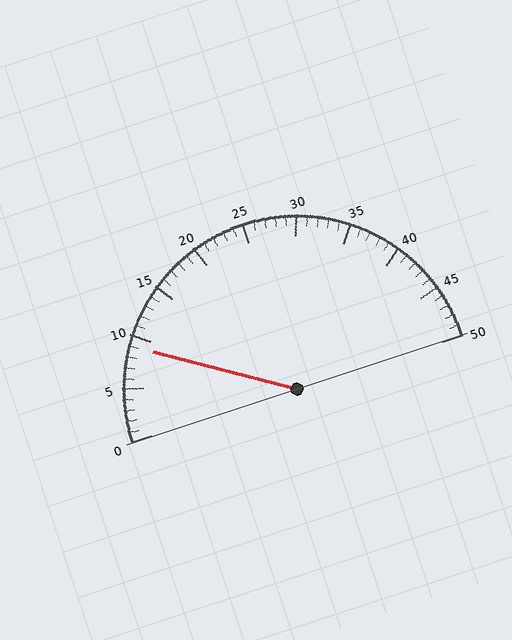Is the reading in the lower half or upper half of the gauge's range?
The reading is in the lower half of the range (0 to 50).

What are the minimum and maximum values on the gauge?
The gauge ranges from 0 to 50.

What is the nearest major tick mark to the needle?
The nearest major tick mark is 10.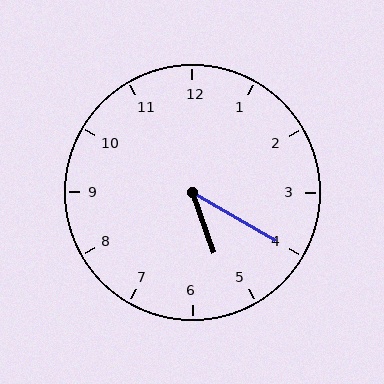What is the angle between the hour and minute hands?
Approximately 40 degrees.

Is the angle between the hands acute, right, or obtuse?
It is acute.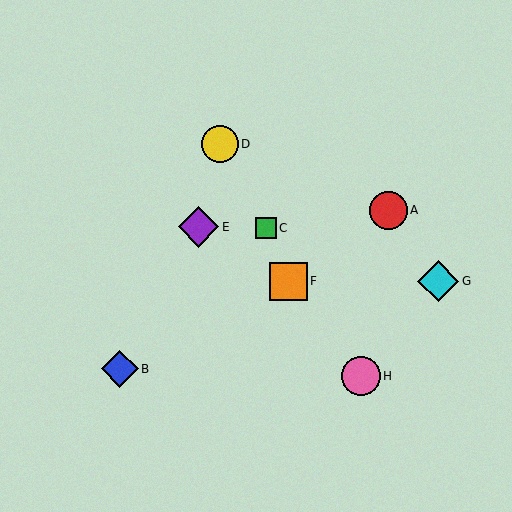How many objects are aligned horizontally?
2 objects (F, G) are aligned horizontally.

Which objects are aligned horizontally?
Objects F, G are aligned horizontally.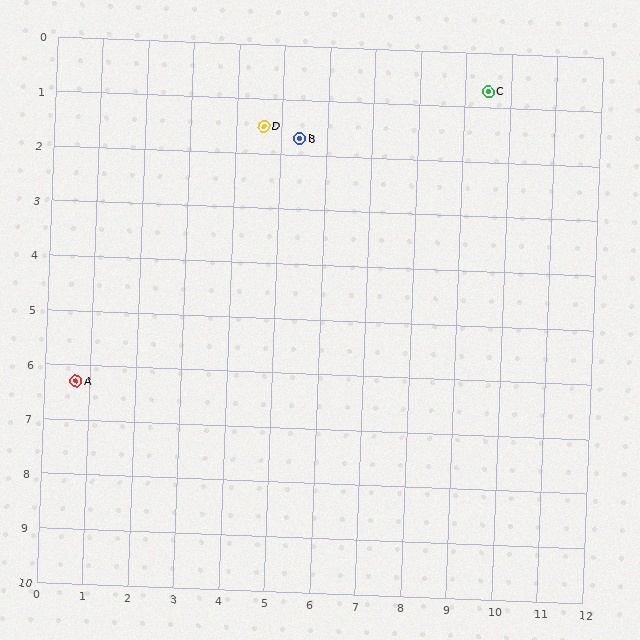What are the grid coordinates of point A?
Point A is at approximately (0.7, 6.3).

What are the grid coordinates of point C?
Point C is at approximately (9.5, 0.7).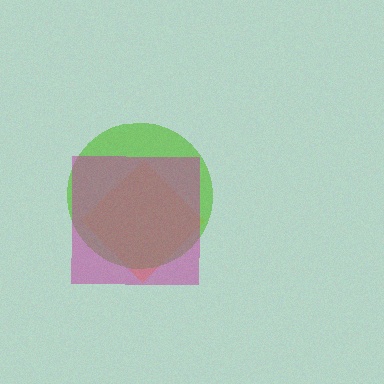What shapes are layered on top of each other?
The layered shapes are: an orange diamond, a lime circle, a magenta square.